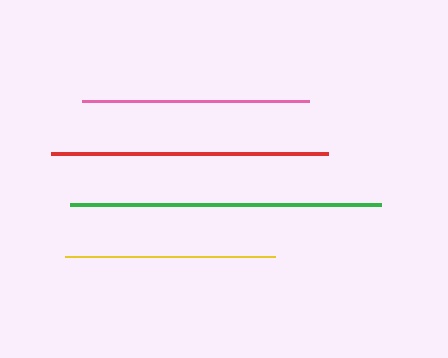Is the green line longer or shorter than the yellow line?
The green line is longer than the yellow line.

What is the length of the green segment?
The green segment is approximately 311 pixels long.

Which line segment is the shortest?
The yellow line is the shortest at approximately 210 pixels.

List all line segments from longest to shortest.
From longest to shortest: green, red, pink, yellow.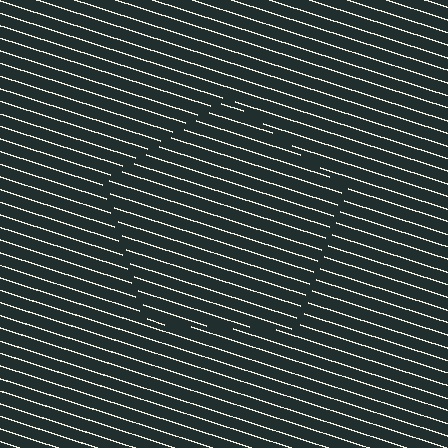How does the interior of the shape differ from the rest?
The interior of the shape contains the same grating, shifted by half a period — the contour is defined by the phase discontinuity where line-ends from the inner and outer gratings abut.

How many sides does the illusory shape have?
5 sides — the line-ends trace a pentagon.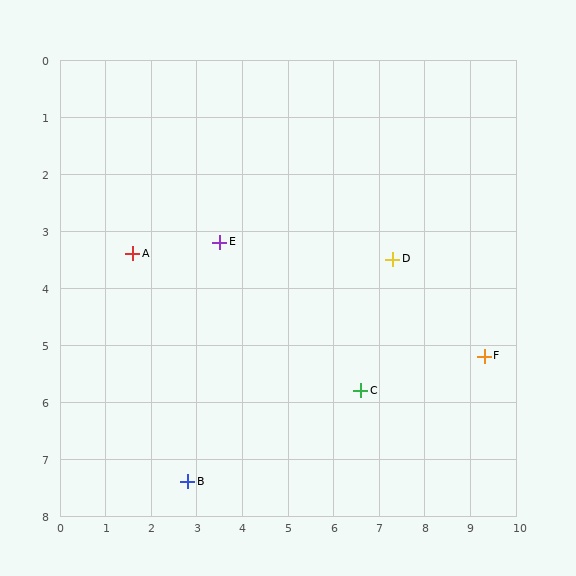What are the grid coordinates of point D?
Point D is at approximately (7.3, 3.5).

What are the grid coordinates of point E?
Point E is at approximately (3.5, 3.2).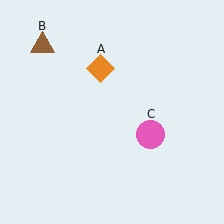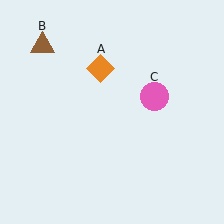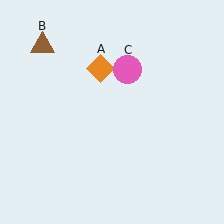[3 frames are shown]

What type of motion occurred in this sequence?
The pink circle (object C) rotated counterclockwise around the center of the scene.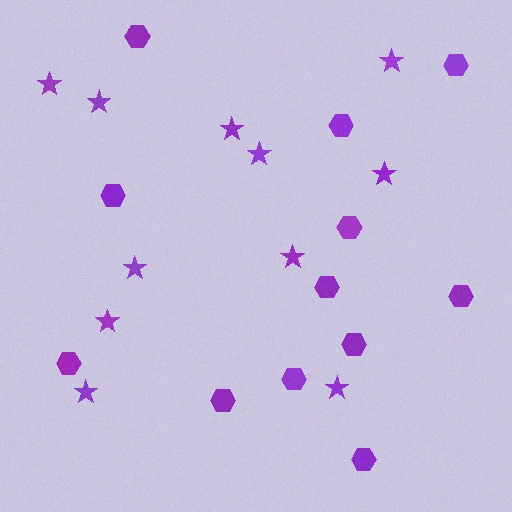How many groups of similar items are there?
There are 2 groups: one group of hexagons (12) and one group of stars (11).